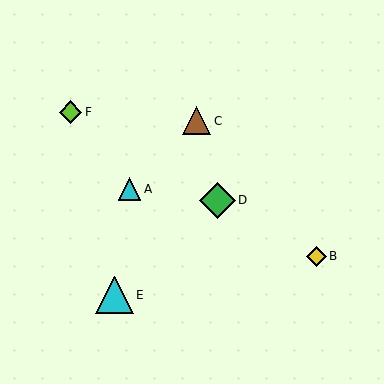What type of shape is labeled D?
Shape D is a green diamond.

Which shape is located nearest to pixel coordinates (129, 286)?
The cyan triangle (labeled E) at (114, 295) is nearest to that location.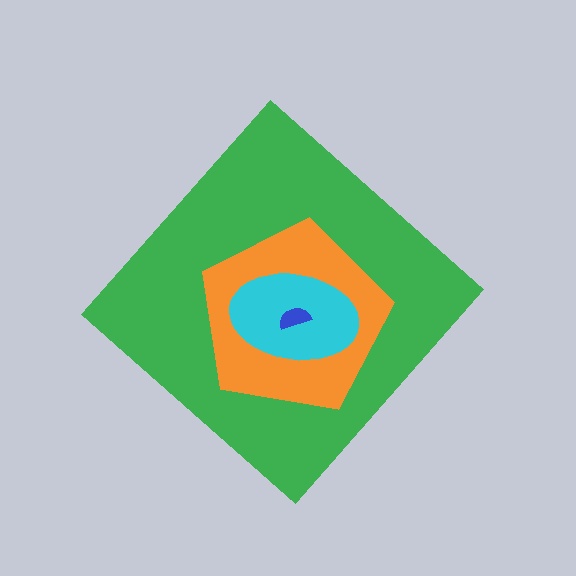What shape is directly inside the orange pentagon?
The cyan ellipse.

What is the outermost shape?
The green diamond.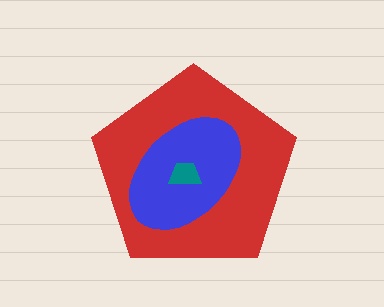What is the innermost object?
The teal trapezoid.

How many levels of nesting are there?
3.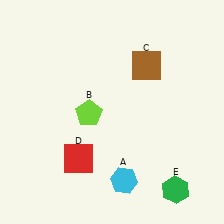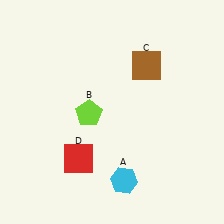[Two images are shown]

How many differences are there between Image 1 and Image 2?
There is 1 difference between the two images.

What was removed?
The green hexagon (E) was removed in Image 2.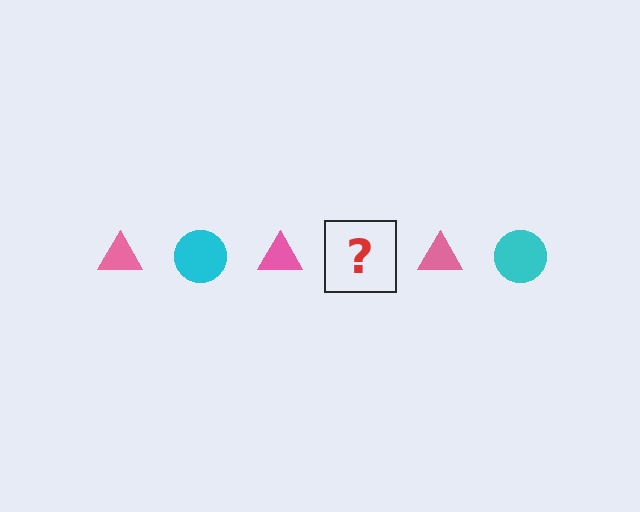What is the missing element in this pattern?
The missing element is a cyan circle.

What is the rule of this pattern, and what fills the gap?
The rule is that the pattern alternates between pink triangle and cyan circle. The gap should be filled with a cyan circle.